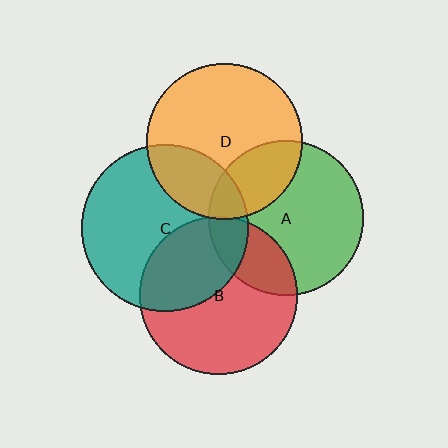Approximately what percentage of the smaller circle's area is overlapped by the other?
Approximately 5%.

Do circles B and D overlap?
Yes.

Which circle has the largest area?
Circle C (teal).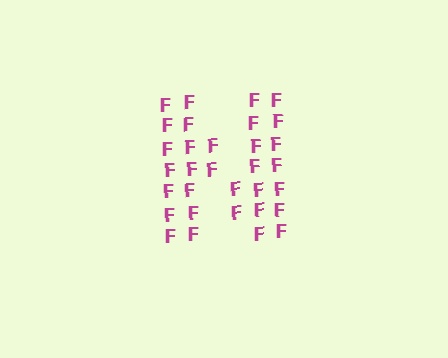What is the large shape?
The large shape is the letter N.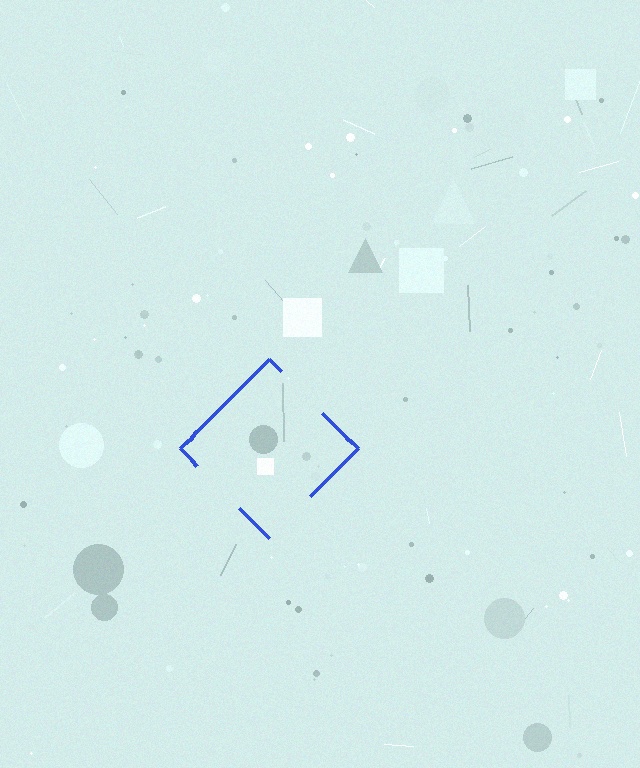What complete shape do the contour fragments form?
The contour fragments form a diamond.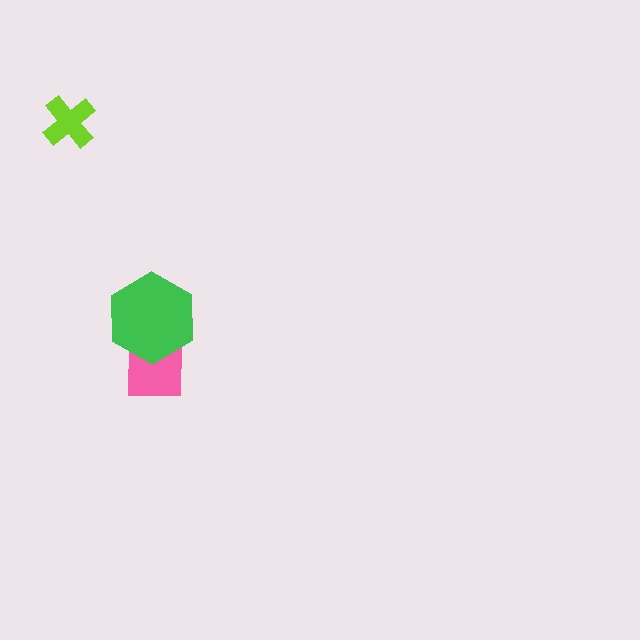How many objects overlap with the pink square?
1 object overlaps with the pink square.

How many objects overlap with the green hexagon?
1 object overlaps with the green hexagon.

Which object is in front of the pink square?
The green hexagon is in front of the pink square.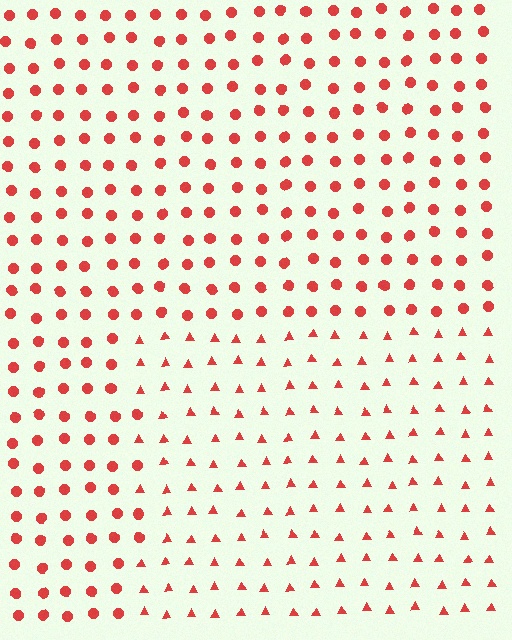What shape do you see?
I see a rectangle.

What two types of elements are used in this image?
The image uses triangles inside the rectangle region and circles outside it.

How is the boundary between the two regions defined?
The boundary is defined by a change in element shape: triangles inside vs. circles outside. All elements share the same color and spacing.